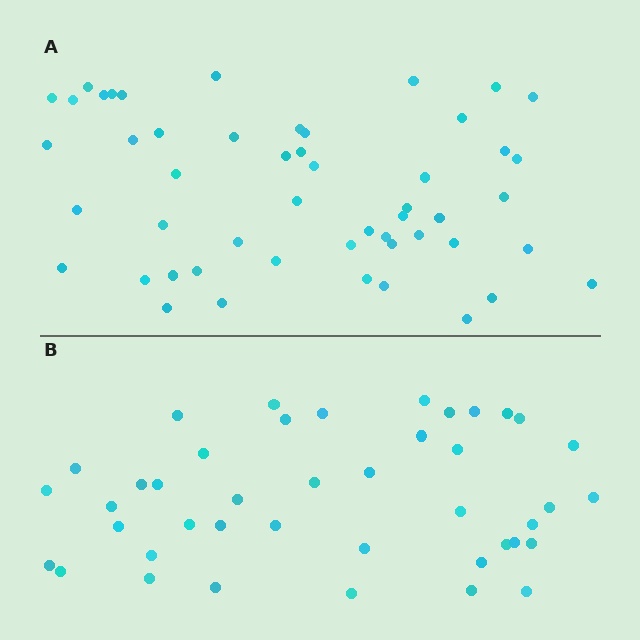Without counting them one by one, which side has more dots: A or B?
Region A (the top region) has more dots.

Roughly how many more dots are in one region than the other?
Region A has roughly 8 or so more dots than region B.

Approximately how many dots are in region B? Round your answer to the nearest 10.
About 40 dots. (The exact count is 42, which rounds to 40.)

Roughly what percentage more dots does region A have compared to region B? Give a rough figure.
About 20% more.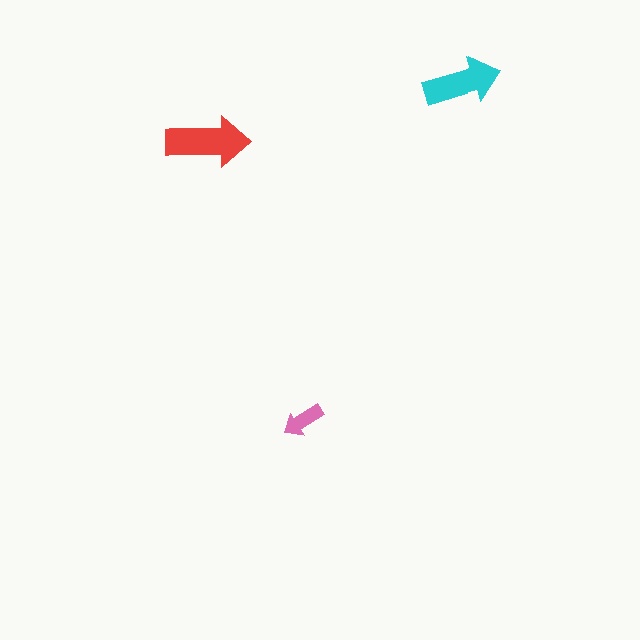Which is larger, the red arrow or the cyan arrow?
The red one.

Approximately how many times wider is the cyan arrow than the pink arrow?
About 2 times wider.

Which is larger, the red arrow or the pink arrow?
The red one.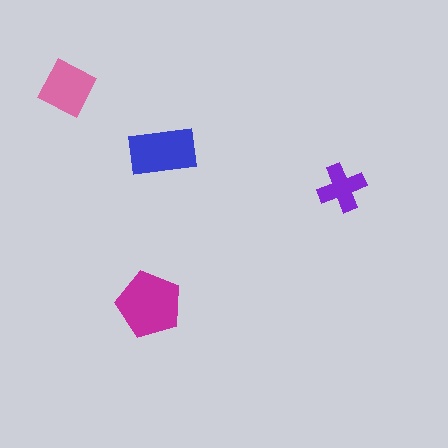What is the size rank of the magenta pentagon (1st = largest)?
1st.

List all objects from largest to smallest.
The magenta pentagon, the blue rectangle, the pink diamond, the purple cross.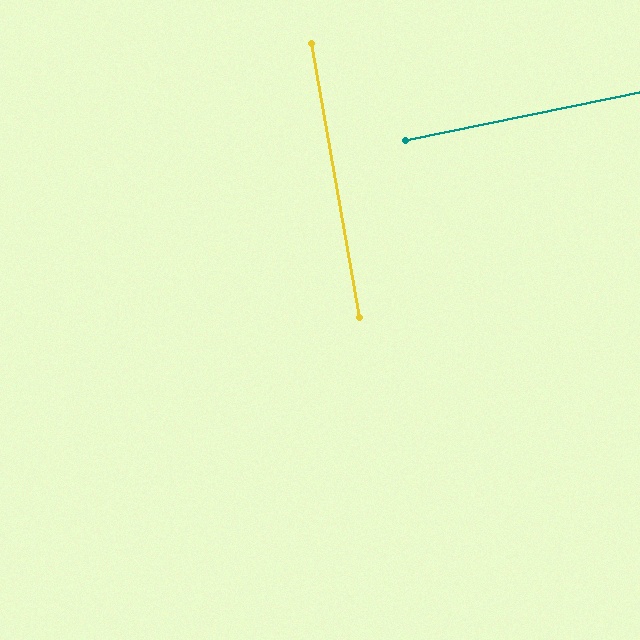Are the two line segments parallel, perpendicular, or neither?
Perpendicular — they meet at approximately 88°.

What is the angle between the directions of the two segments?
Approximately 88 degrees.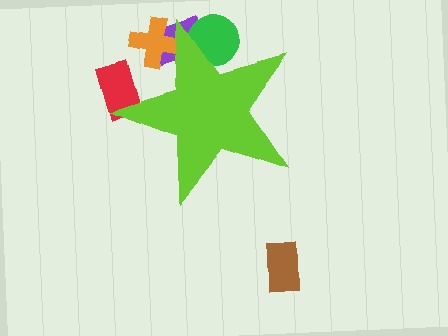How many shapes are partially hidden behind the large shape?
4 shapes are partially hidden.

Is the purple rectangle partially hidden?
Yes, the purple rectangle is partially hidden behind the lime star.